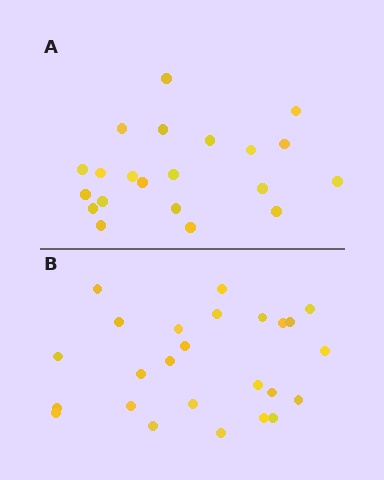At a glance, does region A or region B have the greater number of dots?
Region B (the bottom region) has more dots.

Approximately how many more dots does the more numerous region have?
Region B has about 4 more dots than region A.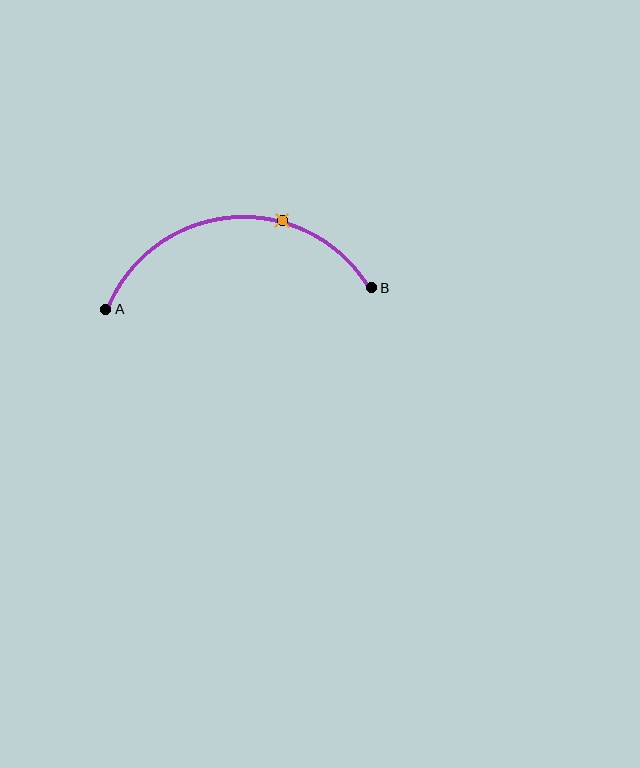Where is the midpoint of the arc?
The arc midpoint is the point on the curve farthest from the straight line joining A and B. It sits above that line.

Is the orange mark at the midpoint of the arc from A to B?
No. The orange mark lies on the arc but is closer to endpoint B. The arc midpoint would be at the point on the curve equidistant along the arc from both A and B.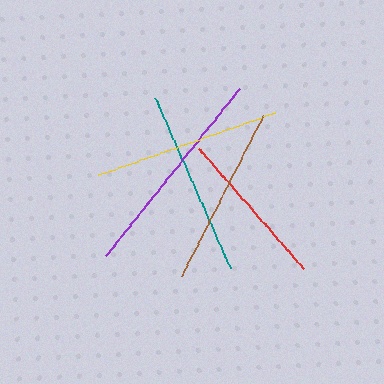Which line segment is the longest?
The purple line is the longest at approximately 214 pixels.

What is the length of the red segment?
The red segment is approximately 159 pixels long.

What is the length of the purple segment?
The purple segment is approximately 214 pixels long.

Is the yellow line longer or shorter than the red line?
The yellow line is longer than the red line.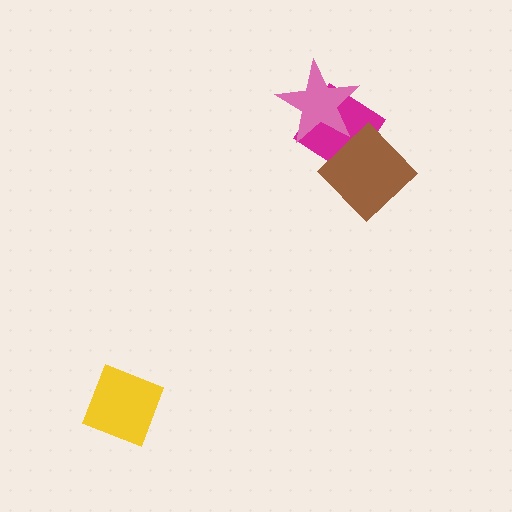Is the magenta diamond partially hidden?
Yes, it is partially covered by another shape.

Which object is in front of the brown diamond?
The pink star is in front of the brown diamond.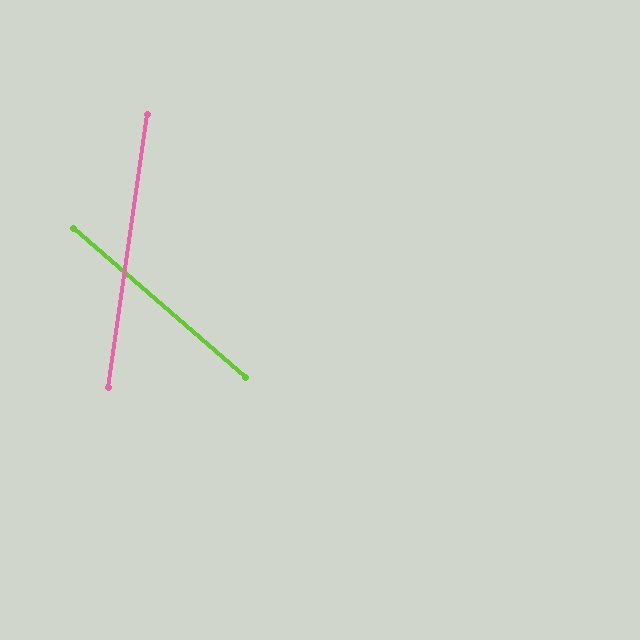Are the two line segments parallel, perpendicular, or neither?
Neither parallel nor perpendicular — they differ by about 57°.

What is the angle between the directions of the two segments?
Approximately 57 degrees.